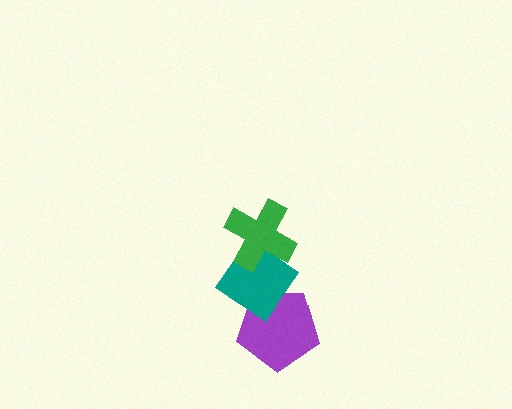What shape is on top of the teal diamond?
The green cross is on top of the teal diamond.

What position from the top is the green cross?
The green cross is 1st from the top.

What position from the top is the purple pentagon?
The purple pentagon is 3rd from the top.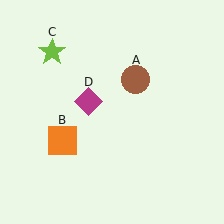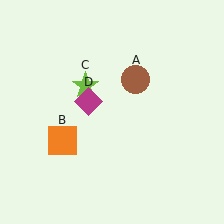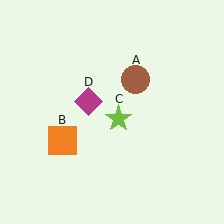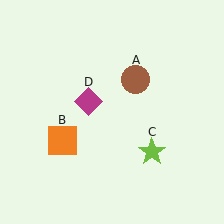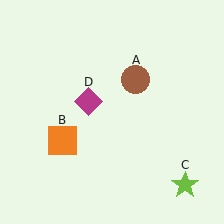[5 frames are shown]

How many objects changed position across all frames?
1 object changed position: lime star (object C).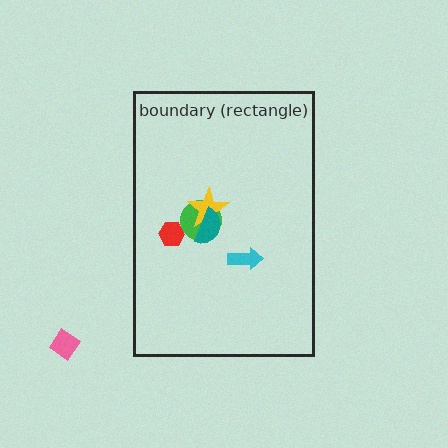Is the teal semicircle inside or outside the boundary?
Inside.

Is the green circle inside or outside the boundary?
Inside.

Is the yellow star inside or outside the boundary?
Inside.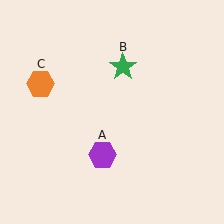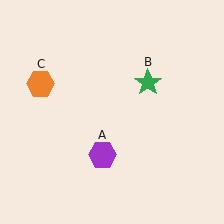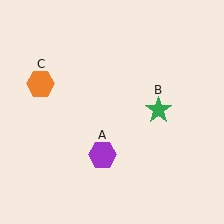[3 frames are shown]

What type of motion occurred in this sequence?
The green star (object B) rotated clockwise around the center of the scene.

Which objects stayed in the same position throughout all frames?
Purple hexagon (object A) and orange hexagon (object C) remained stationary.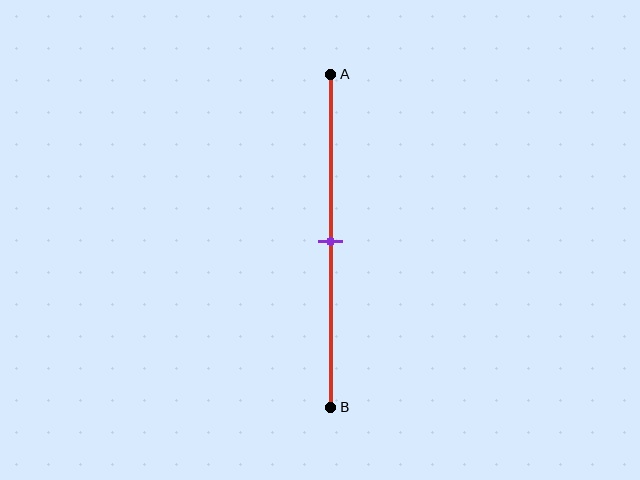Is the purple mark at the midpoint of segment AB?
Yes, the mark is approximately at the midpoint.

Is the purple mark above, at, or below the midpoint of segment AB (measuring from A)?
The purple mark is approximately at the midpoint of segment AB.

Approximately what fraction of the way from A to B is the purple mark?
The purple mark is approximately 50% of the way from A to B.